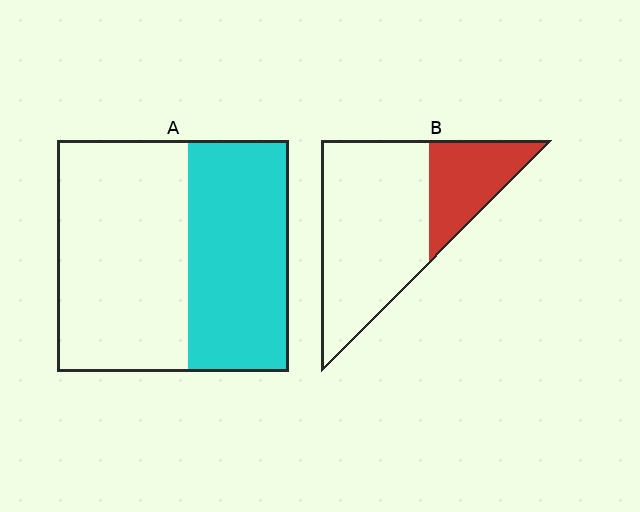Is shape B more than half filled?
No.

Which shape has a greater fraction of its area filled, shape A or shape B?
Shape A.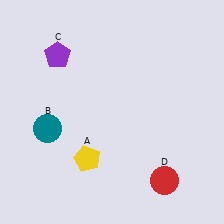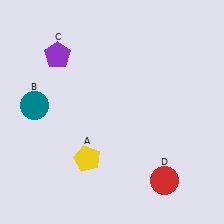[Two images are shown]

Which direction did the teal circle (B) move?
The teal circle (B) moved up.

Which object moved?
The teal circle (B) moved up.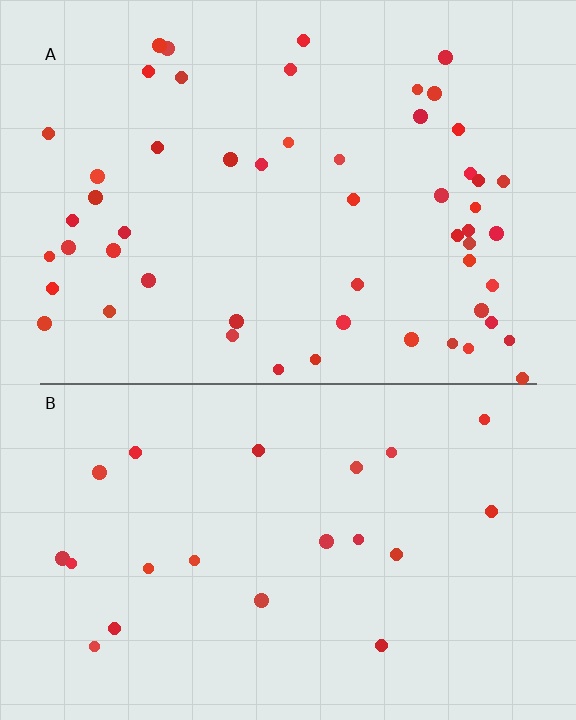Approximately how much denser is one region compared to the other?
Approximately 2.5× — region A over region B.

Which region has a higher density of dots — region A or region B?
A (the top).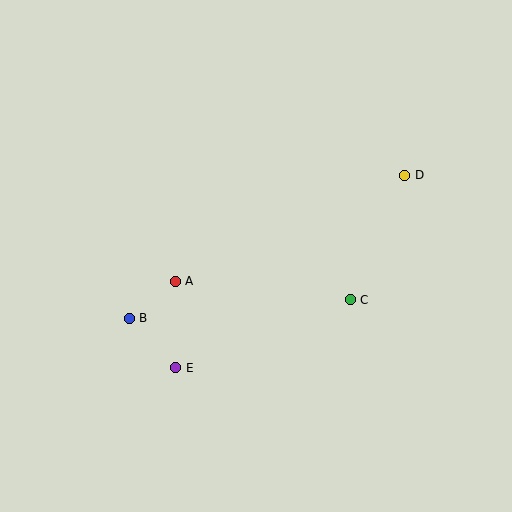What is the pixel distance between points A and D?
The distance between A and D is 253 pixels.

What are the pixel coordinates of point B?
Point B is at (129, 318).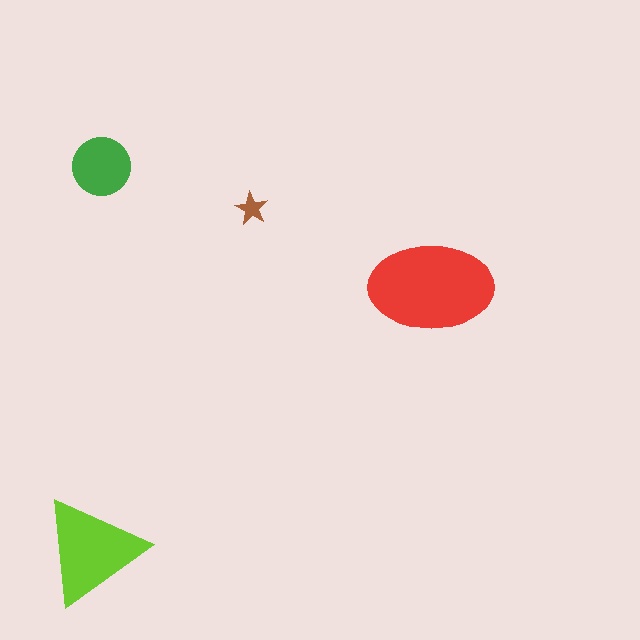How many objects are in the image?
There are 4 objects in the image.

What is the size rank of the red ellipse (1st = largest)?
1st.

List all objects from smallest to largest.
The brown star, the green circle, the lime triangle, the red ellipse.